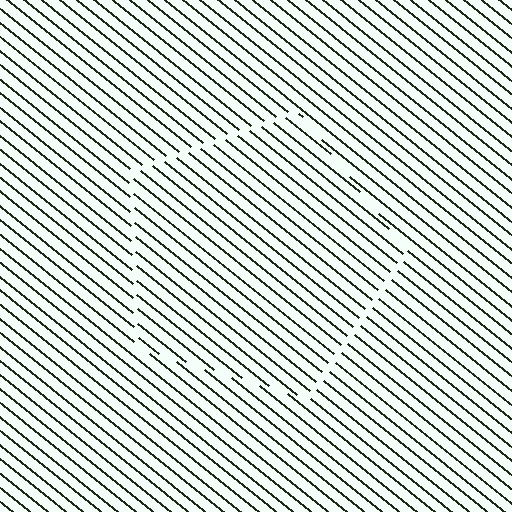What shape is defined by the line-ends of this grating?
An illusory pentagon. The interior of the shape contains the same grating, shifted by half a period — the contour is defined by the phase discontinuity where line-ends from the inner and outer gratings abut.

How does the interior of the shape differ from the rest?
The interior of the shape contains the same grating, shifted by half a period — the contour is defined by the phase discontinuity where line-ends from the inner and outer gratings abut.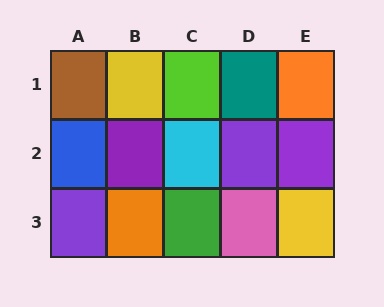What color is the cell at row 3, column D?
Pink.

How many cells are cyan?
1 cell is cyan.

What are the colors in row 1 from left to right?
Brown, yellow, lime, teal, orange.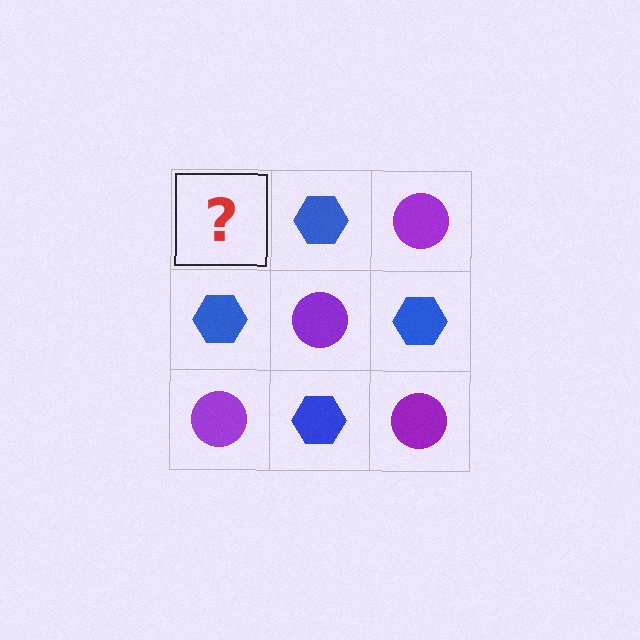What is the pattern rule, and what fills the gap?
The rule is that it alternates purple circle and blue hexagon in a checkerboard pattern. The gap should be filled with a purple circle.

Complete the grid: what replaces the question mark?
The question mark should be replaced with a purple circle.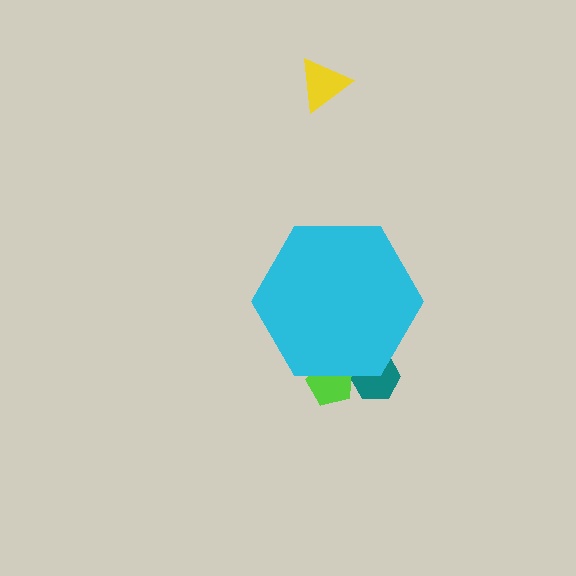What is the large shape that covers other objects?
A cyan hexagon.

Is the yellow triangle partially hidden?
No, the yellow triangle is fully visible.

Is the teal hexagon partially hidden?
Yes, the teal hexagon is partially hidden behind the cyan hexagon.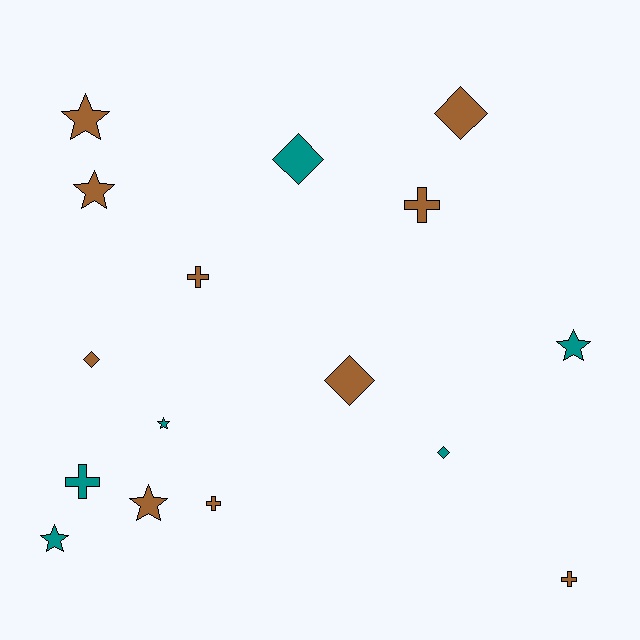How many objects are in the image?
There are 16 objects.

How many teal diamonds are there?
There are 2 teal diamonds.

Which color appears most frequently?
Brown, with 10 objects.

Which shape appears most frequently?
Star, with 6 objects.